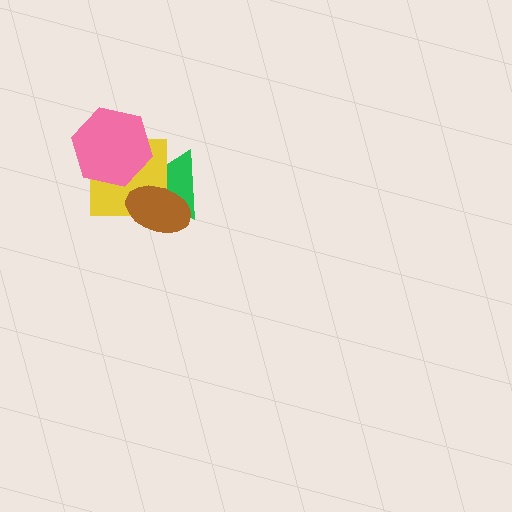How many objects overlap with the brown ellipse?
2 objects overlap with the brown ellipse.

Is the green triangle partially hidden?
Yes, it is partially covered by another shape.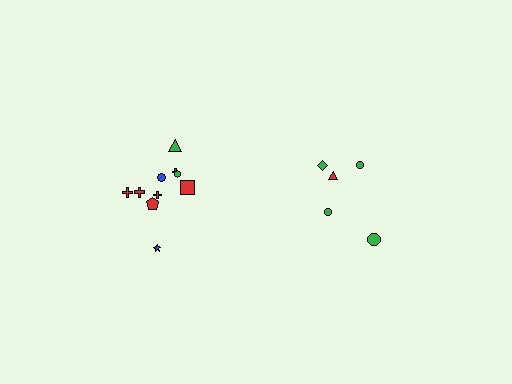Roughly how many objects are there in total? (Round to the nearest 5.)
Roughly 15 objects in total.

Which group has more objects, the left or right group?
The left group.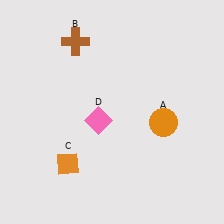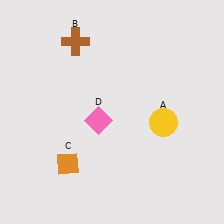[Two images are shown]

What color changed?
The circle (A) changed from orange in Image 1 to yellow in Image 2.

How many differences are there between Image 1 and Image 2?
There is 1 difference between the two images.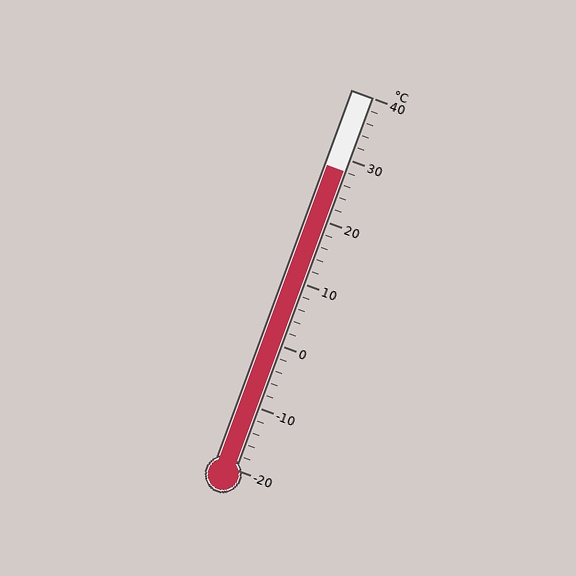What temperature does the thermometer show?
The thermometer shows approximately 28°C.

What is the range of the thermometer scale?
The thermometer scale ranges from -20°C to 40°C.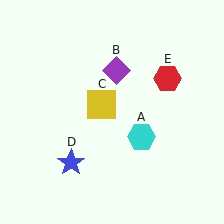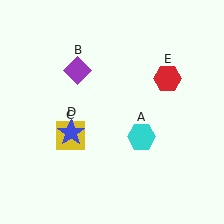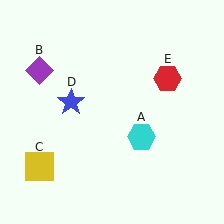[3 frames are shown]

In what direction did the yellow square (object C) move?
The yellow square (object C) moved down and to the left.